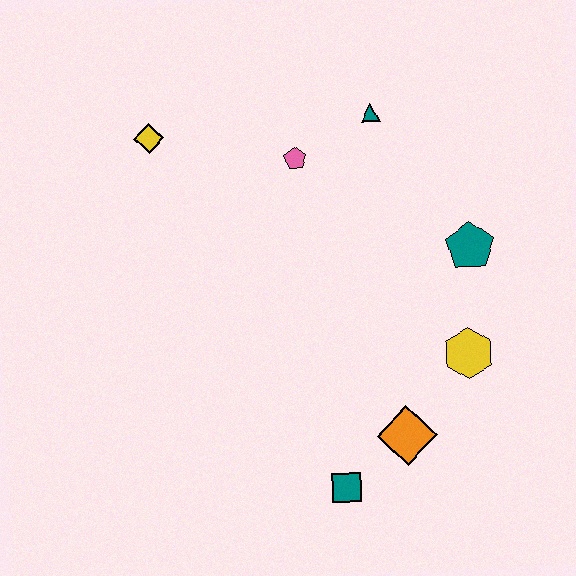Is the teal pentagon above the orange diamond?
Yes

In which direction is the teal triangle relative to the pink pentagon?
The teal triangle is to the right of the pink pentagon.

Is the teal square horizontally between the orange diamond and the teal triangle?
No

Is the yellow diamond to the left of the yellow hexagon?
Yes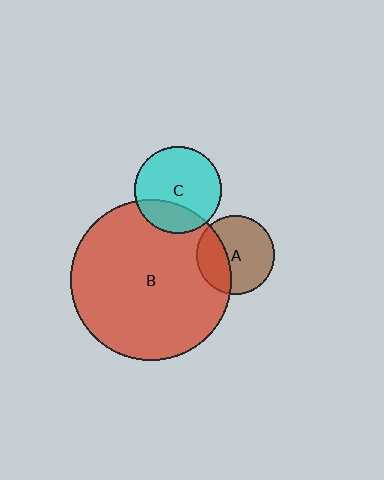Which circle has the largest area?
Circle B (red).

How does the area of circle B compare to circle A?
Approximately 4.2 times.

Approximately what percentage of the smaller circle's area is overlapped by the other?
Approximately 35%.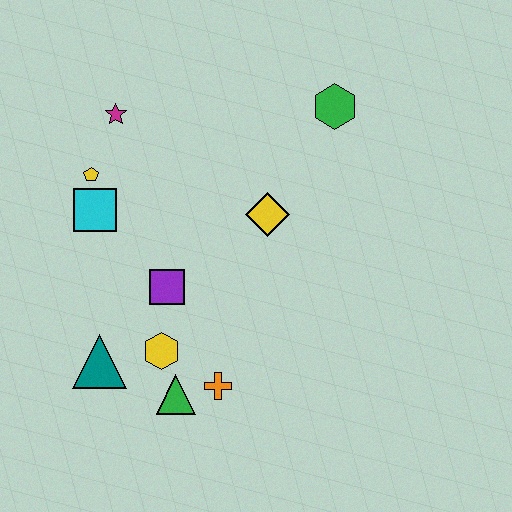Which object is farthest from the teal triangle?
The green hexagon is farthest from the teal triangle.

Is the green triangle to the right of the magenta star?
Yes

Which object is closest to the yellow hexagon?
The green triangle is closest to the yellow hexagon.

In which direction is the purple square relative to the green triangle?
The purple square is above the green triangle.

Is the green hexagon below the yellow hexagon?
No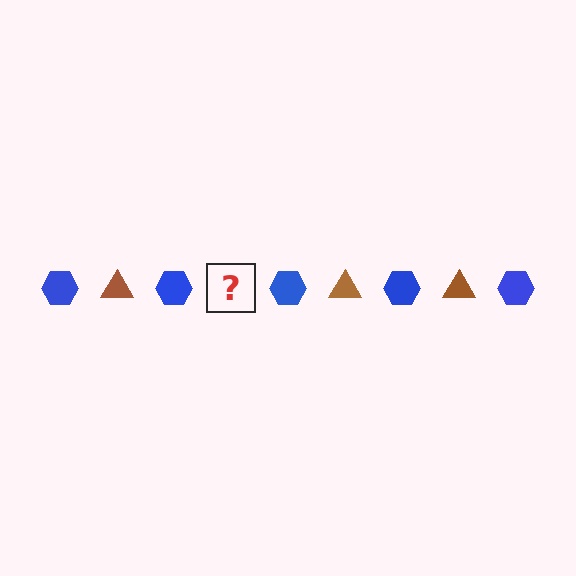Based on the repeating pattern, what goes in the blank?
The blank should be a brown triangle.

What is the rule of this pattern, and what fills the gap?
The rule is that the pattern alternates between blue hexagon and brown triangle. The gap should be filled with a brown triangle.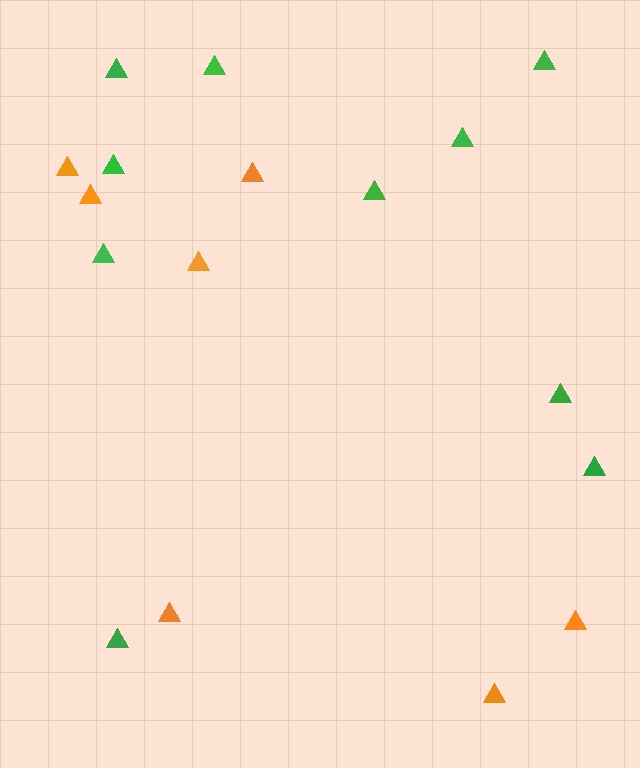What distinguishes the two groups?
There are 2 groups: one group of orange triangles (7) and one group of green triangles (10).